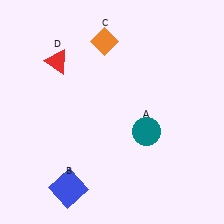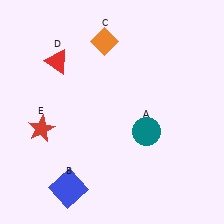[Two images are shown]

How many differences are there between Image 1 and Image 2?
There is 1 difference between the two images.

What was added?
A red star (E) was added in Image 2.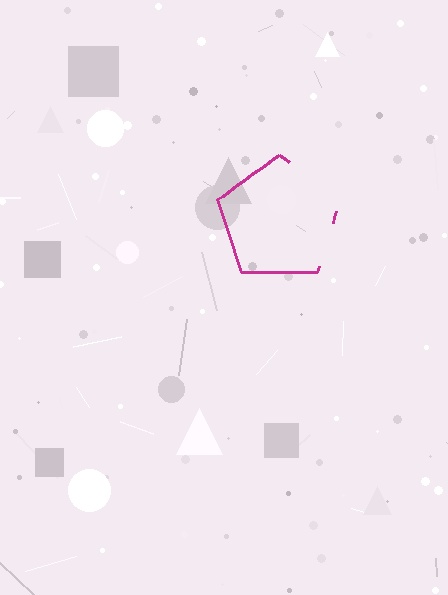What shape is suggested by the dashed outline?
The dashed outline suggests a pentagon.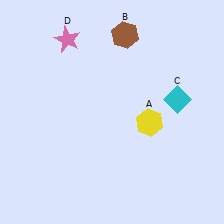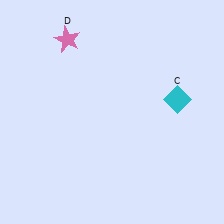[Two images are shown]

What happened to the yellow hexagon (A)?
The yellow hexagon (A) was removed in Image 2. It was in the bottom-right area of Image 1.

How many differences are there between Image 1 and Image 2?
There are 2 differences between the two images.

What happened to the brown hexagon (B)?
The brown hexagon (B) was removed in Image 2. It was in the top-right area of Image 1.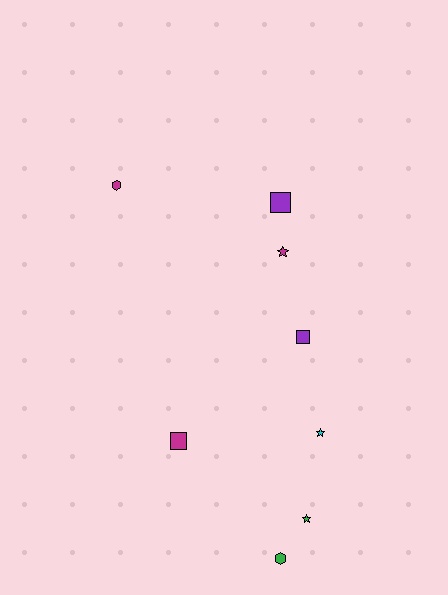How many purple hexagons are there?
There are no purple hexagons.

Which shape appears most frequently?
Square, with 3 objects.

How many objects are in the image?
There are 8 objects.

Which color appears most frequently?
Magenta, with 3 objects.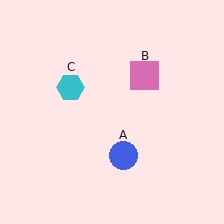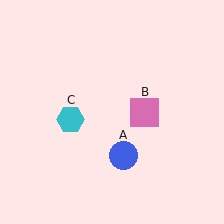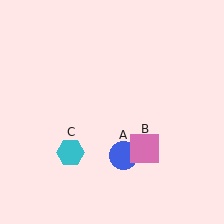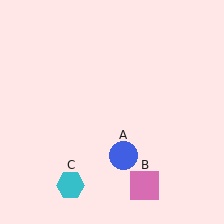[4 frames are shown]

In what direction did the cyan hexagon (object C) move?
The cyan hexagon (object C) moved down.